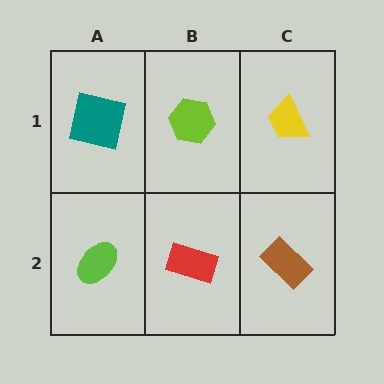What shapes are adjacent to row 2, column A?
A teal square (row 1, column A), a red rectangle (row 2, column B).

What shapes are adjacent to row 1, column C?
A brown rectangle (row 2, column C), a lime hexagon (row 1, column B).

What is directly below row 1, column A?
A lime ellipse.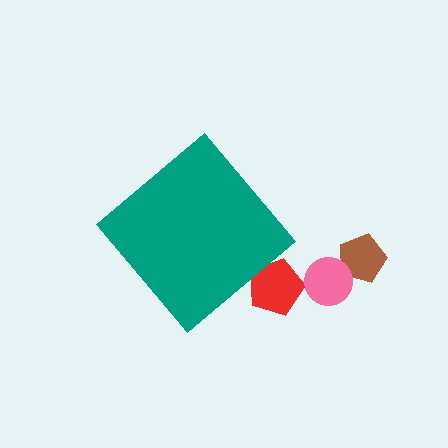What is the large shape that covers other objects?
A teal diamond.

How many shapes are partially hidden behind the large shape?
1 shape is partially hidden.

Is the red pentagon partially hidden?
Yes, the red pentagon is partially hidden behind the teal diamond.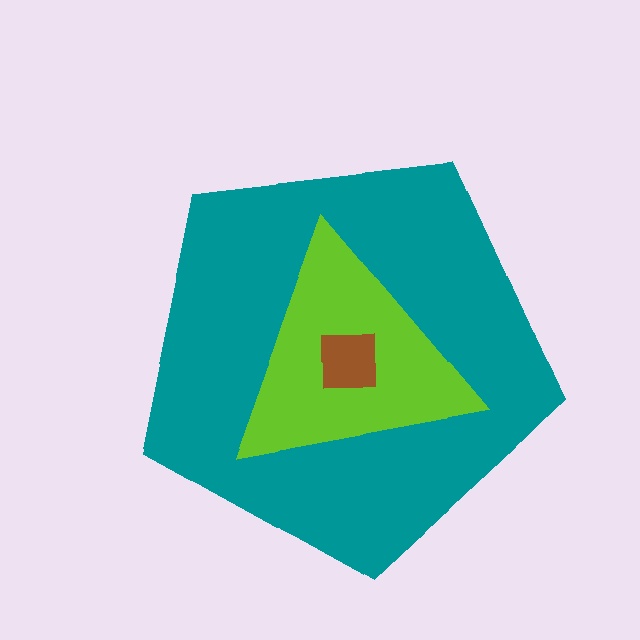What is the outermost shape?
The teal pentagon.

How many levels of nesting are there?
3.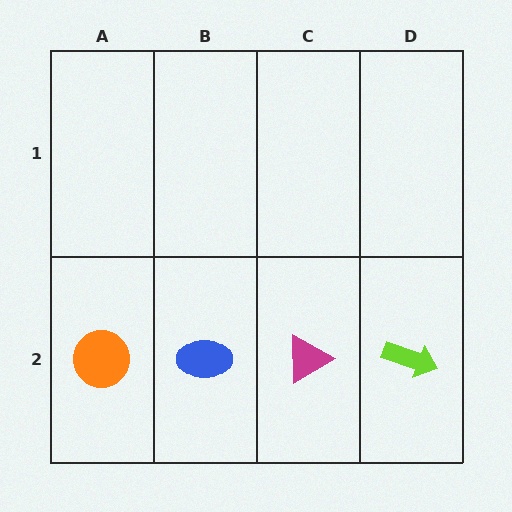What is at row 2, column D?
A lime arrow.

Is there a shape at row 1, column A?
No, that cell is empty.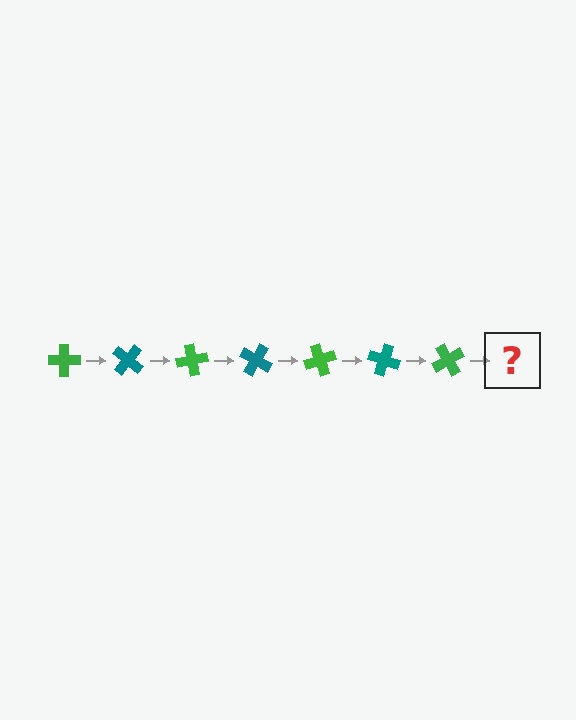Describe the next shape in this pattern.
It should be a teal cross, rotated 280 degrees from the start.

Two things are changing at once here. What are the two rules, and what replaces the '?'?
The two rules are that it rotates 40 degrees each step and the color cycles through green and teal. The '?' should be a teal cross, rotated 280 degrees from the start.